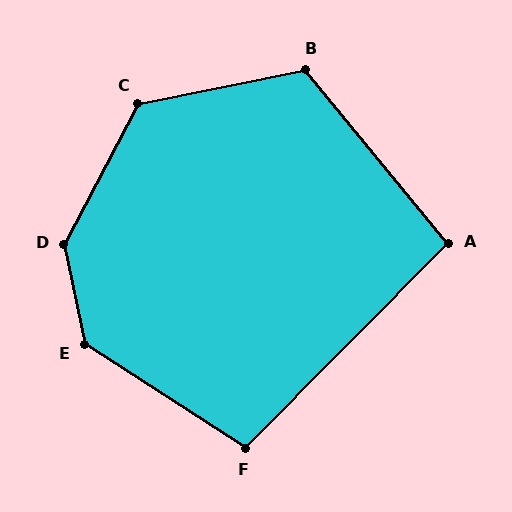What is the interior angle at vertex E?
Approximately 135 degrees (obtuse).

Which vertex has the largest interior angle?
D, at approximately 140 degrees.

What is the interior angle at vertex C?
Approximately 129 degrees (obtuse).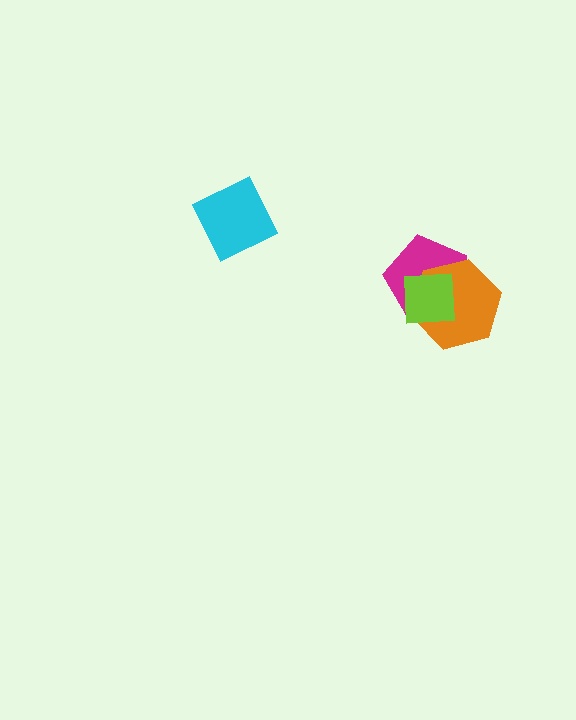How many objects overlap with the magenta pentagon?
2 objects overlap with the magenta pentagon.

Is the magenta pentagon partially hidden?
Yes, it is partially covered by another shape.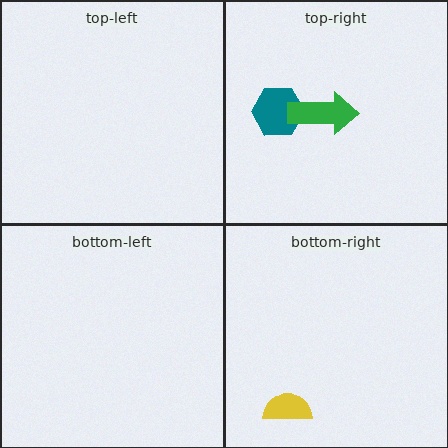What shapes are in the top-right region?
The teal hexagon, the green arrow.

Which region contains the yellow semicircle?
The bottom-right region.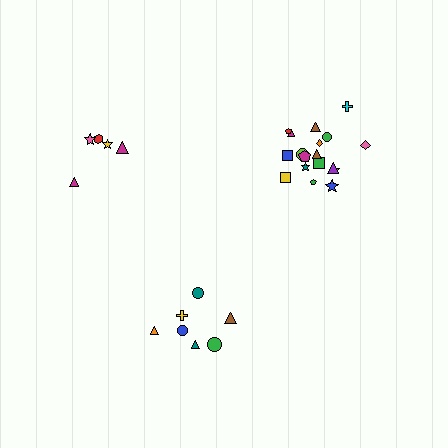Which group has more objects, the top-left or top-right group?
The top-right group.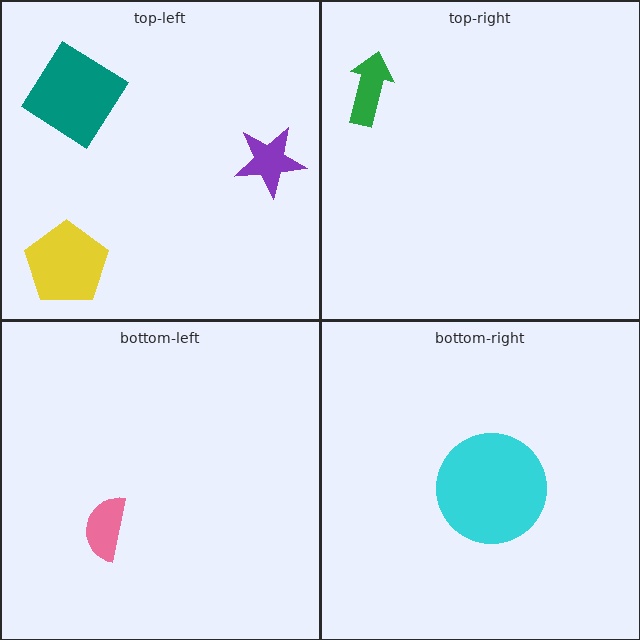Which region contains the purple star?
The top-left region.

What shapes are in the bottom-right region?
The cyan circle.